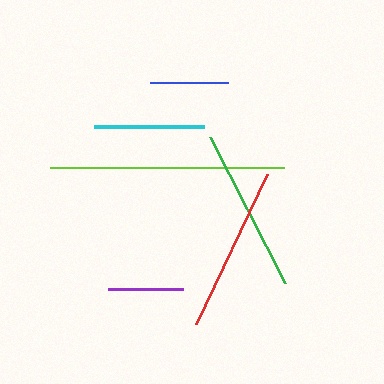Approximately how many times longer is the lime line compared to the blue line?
The lime line is approximately 3.0 times the length of the blue line.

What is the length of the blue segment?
The blue segment is approximately 79 pixels long.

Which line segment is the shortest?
The purple line is the shortest at approximately 75 pixels.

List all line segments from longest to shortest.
From longest to shortest: lime, red, green, cyan, blue, purple.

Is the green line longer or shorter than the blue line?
The green line is longer than the blue line.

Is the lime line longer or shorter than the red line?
The lime line is longer than the red line.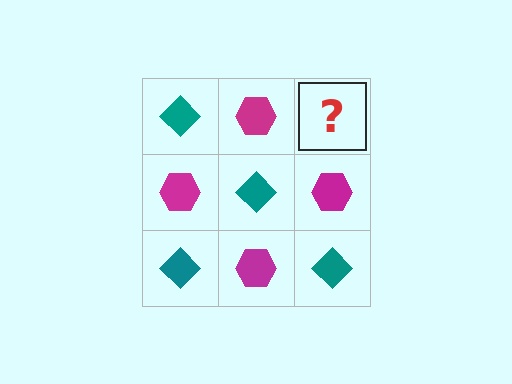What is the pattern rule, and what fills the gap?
The rule is that it alternates teal diamond and magenta hexagon in a checkerboard pattern. The gap should be filled with a teal diamond.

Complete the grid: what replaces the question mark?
The question mark should be replaced with a teal diamond.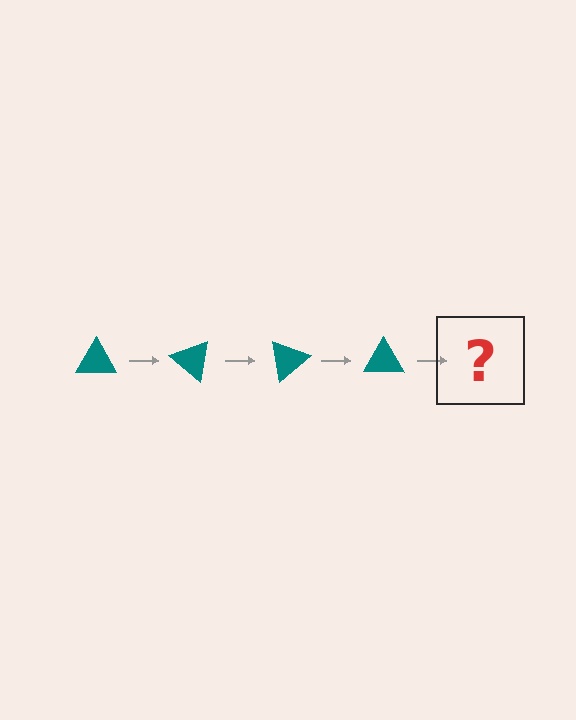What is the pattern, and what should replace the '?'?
The pattern is that the triangle rotates 40 degrees each step. The '?' should be a teal triangle rotated 160 degrees.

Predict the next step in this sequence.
The next step is a teal triangle rotated 160 degrees.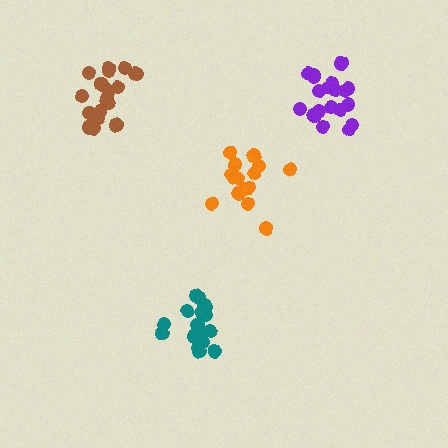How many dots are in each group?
Group 1: 15 dots, Group 2: 20 dots, Group 3: 19 dots, Group 4: 19 dots (73 total).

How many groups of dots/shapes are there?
There are 4 groups.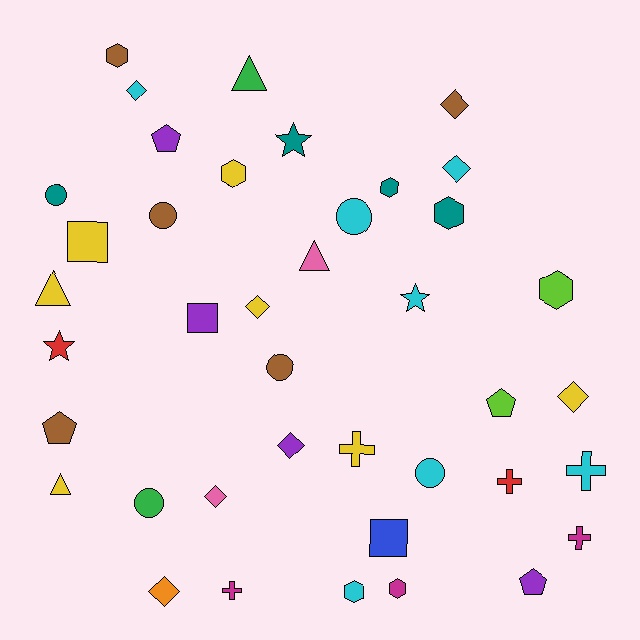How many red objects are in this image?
There are 2 red objects.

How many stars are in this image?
There are 3 stars.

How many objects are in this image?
There are 40 objects.